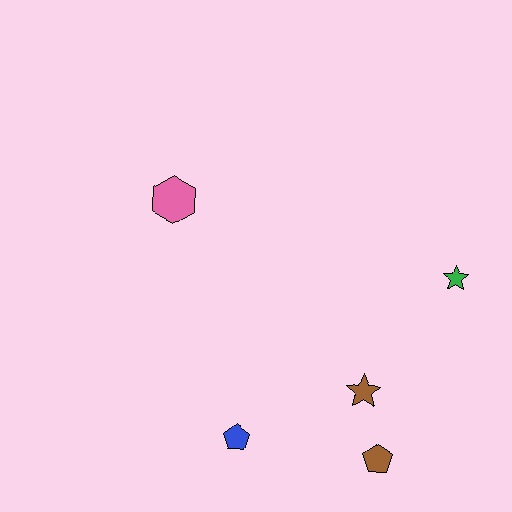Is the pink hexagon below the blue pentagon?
No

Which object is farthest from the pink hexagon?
The brown pentagon is farthest from the pink hexagon.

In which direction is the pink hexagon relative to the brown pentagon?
The pink hexagon is above the brown pentagon.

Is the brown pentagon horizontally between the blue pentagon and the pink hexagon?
No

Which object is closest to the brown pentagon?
The brown star is closest to the brown pentagon.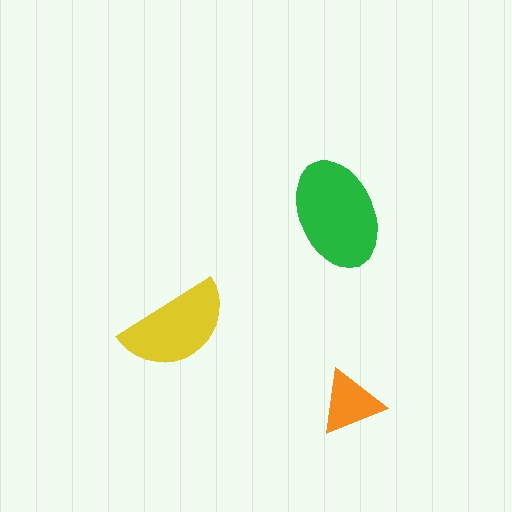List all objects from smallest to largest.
The orange triangle, the yellow semicircle, the green ellipse.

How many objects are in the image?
There are 3 objects in the image.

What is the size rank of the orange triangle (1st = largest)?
3rd.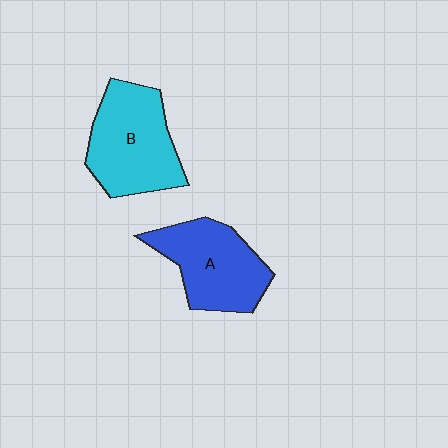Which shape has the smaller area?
Shape A (blue).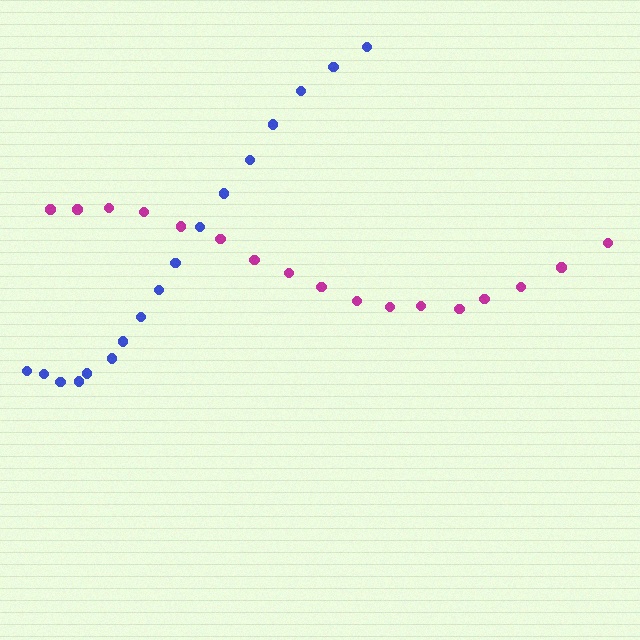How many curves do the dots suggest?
There are 2 distinct paths.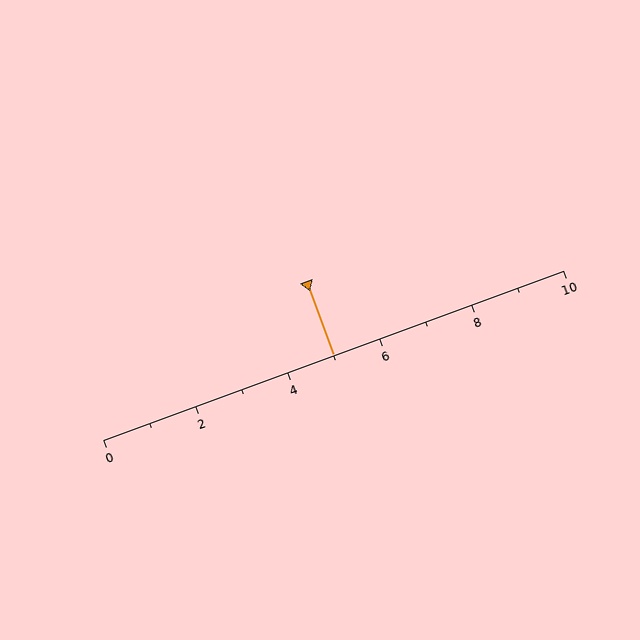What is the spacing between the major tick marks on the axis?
The major ticks are spaced 2 apart.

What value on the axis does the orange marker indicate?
The marker indicates approximately 5.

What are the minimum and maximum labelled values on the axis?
The axis runs from 0 to 10.